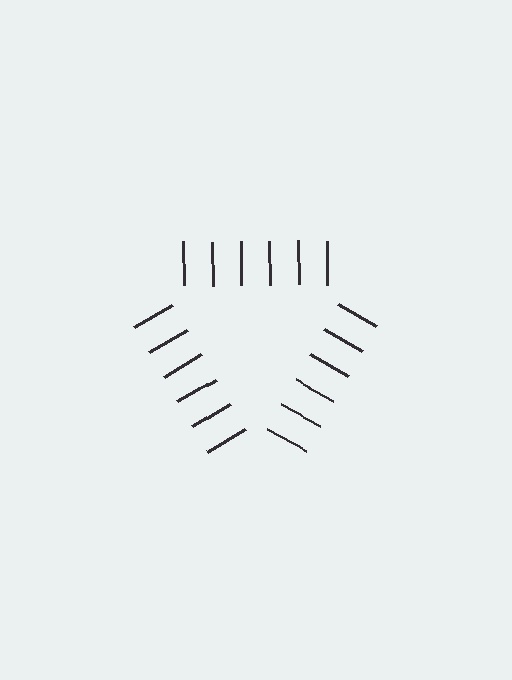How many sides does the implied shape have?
3 sides — the line-ends trace a triangle.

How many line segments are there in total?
18 — 6 along each of the 3 edges.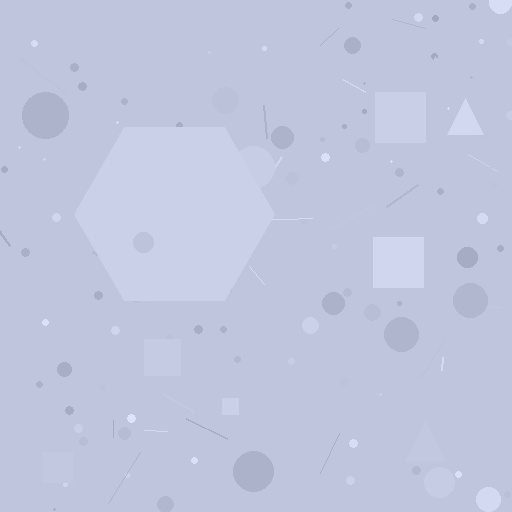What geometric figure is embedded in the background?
A hexagon is embedded in the background.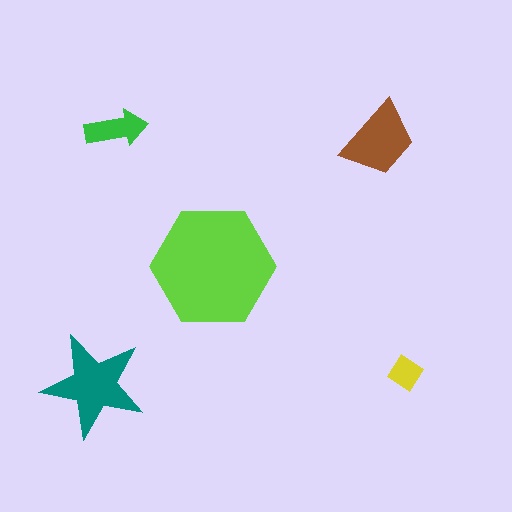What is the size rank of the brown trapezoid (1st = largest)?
3rd.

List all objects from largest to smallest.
The lime hexagon, the teal star, the brown trapezoid, the green arrow, the yellow diamond.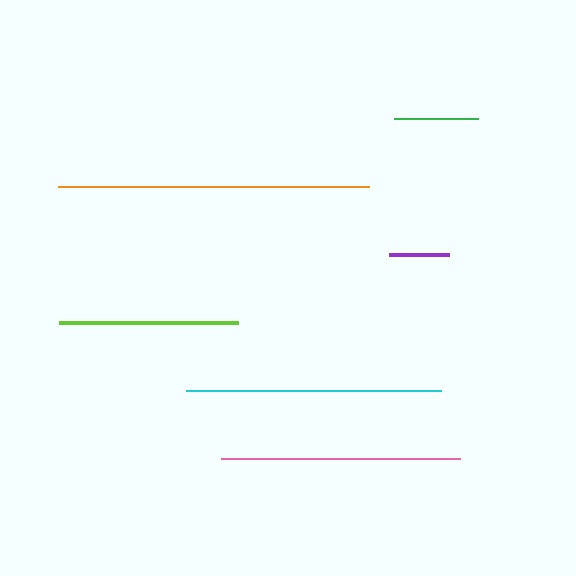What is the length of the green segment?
The green segment is approximately 84 pixels long.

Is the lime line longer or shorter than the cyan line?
The cyan line is longer than the lime line.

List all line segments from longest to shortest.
From longest to shortest: orange, cyan, pink, lime, green, purple.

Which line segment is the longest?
The orange line is the longest at approximately 311 pixels.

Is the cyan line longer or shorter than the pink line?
The cyan line is longer than the pink line.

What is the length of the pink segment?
The pink segment is approximately 238 pixels long.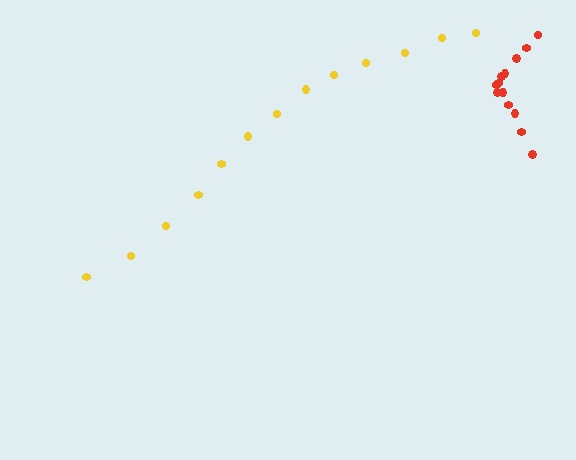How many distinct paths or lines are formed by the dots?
There are 2 distinct paths.